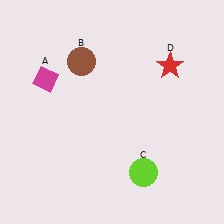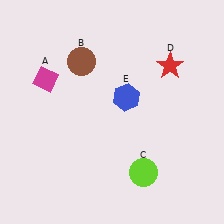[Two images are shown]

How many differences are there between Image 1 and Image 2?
There is 1 difference between the two images.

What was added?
A blue hexagon (E) was added in Image 2.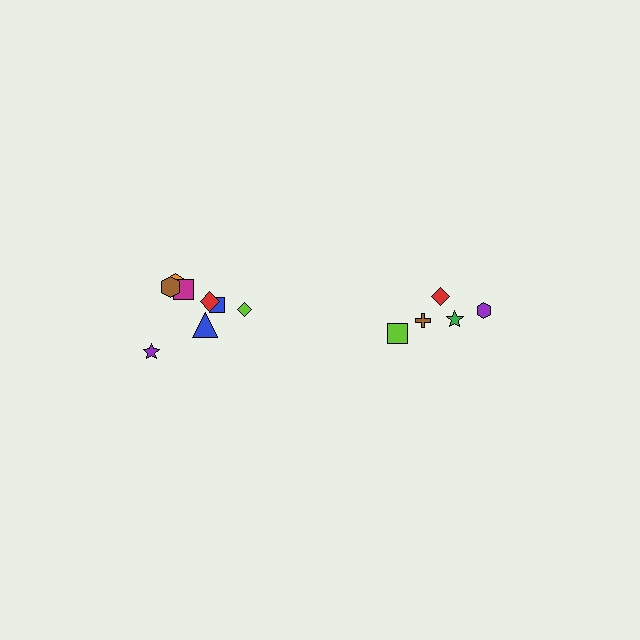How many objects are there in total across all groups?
There are 13 objects.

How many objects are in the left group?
There are 8 objects.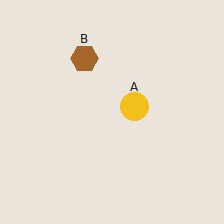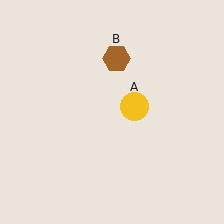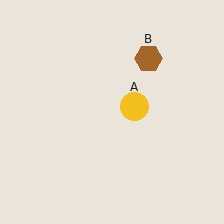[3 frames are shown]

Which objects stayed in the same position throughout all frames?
Yellow circle (object A) remained stationary.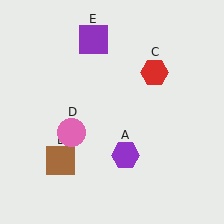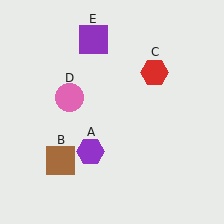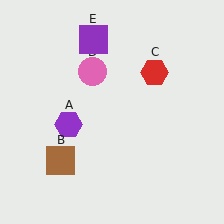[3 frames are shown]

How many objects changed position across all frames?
2 objects changed position: purple hexagon (object A), pink circle (object D).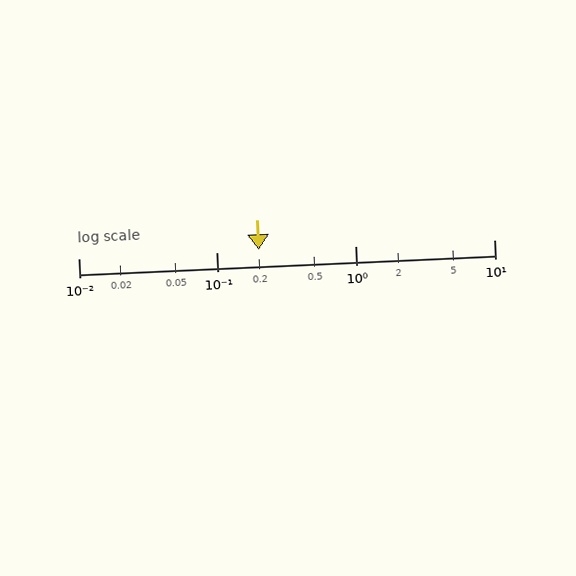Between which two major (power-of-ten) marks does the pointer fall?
The pointer is between 0.1 and 1.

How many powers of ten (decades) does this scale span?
The scale spans 3 decades, from 0.01 to 10.